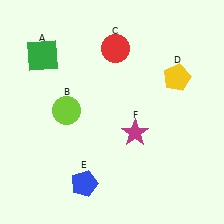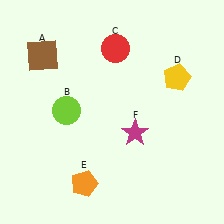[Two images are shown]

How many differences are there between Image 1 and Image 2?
There are 2 differences between the two images.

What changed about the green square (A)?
In Image 1, A is green. In Image 2, it changed to brown.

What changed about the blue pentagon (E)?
In Image 1, E is blue. In Image 2, it changed to orange.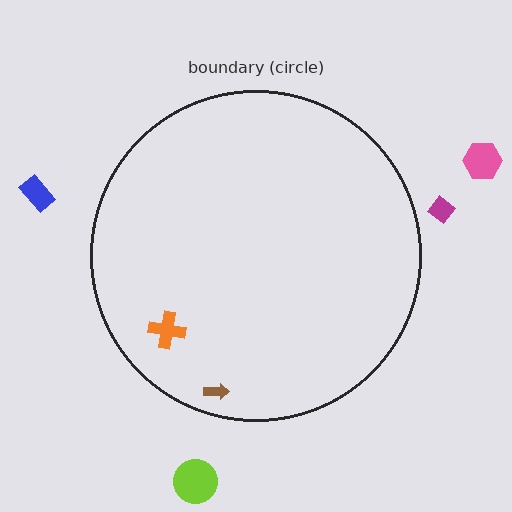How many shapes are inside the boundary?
2 inside, 4 outside.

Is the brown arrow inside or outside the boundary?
Inside.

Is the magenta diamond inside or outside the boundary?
Outside.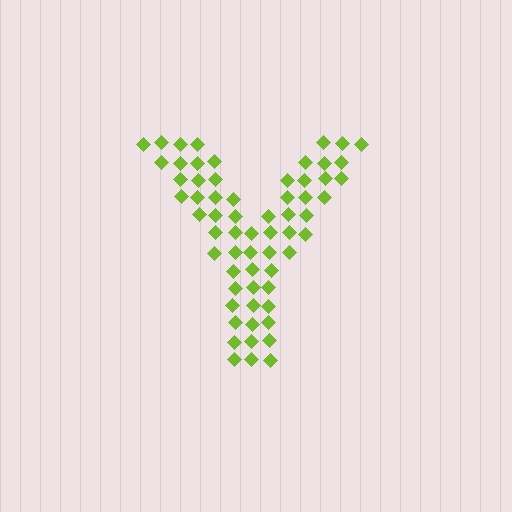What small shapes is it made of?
It is made of small diamonds.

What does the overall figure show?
The overall figure shows the letter Y.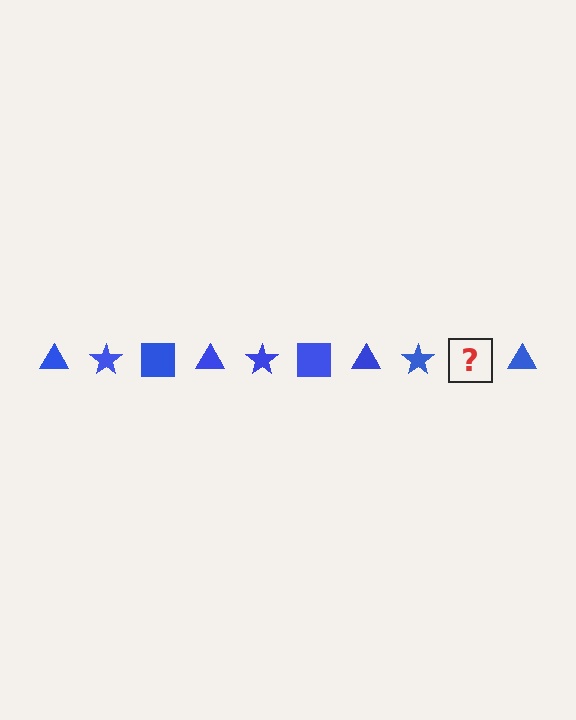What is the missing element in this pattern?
The missing element is a blue square.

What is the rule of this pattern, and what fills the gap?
The rule is that the pattern cycles through triangle, star, square shapes in blue. The gap should be filled with a blue square.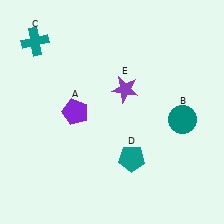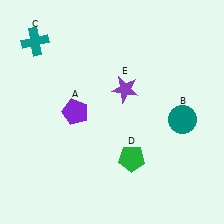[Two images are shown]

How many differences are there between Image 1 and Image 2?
There is 1 difference between the two images.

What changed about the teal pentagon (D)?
In Image 1, D is teal. In Image 2, it changed to green.